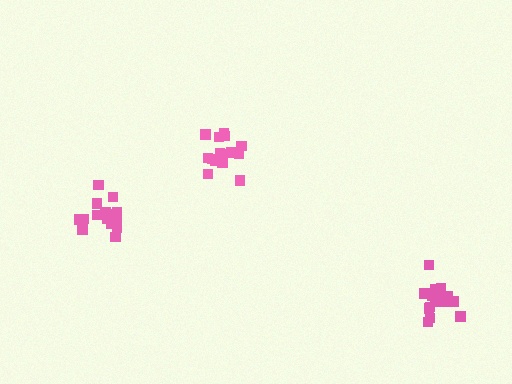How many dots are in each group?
Group 1: 15 dots, Group 2: 15 dots, Group 3: 16 dots (46 total).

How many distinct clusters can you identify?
There are 3 distinct clusters.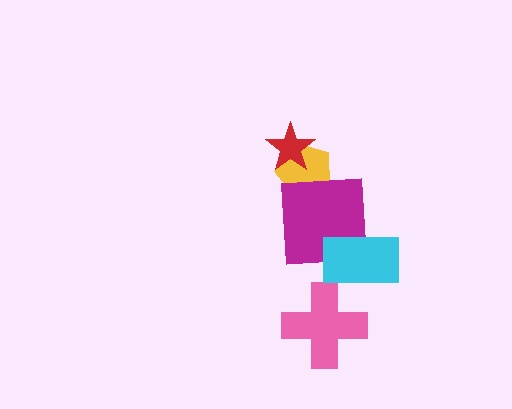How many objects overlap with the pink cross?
0 objects overlap with the pink cross.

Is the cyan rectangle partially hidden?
No, no other shape covers it.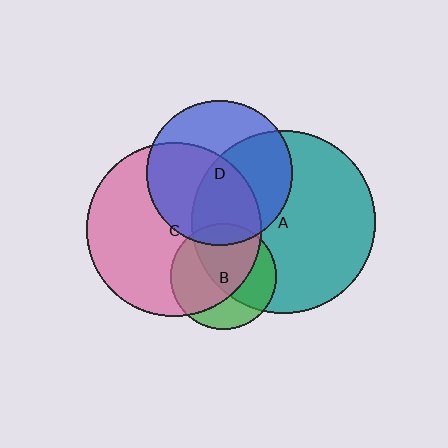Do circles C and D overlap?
Yes.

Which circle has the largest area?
Circle A (teal).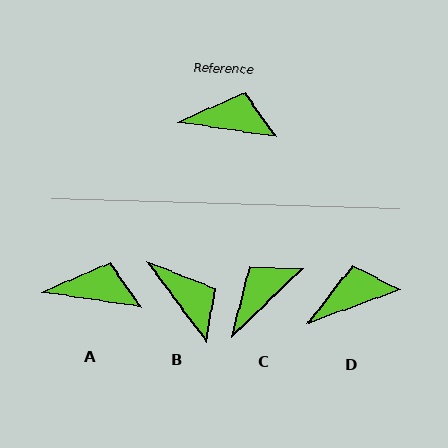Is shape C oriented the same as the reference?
No, it is off by about 52 degrees.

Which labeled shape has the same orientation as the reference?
A.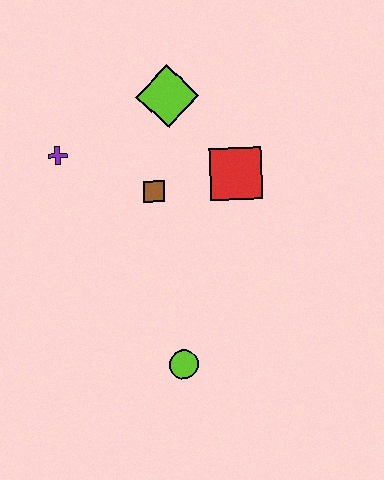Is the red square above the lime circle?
Yes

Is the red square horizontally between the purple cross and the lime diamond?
No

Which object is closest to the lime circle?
The brown square is closest to the lime circle.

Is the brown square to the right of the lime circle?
No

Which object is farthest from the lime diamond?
The lime circle is farthest from the lime diamond.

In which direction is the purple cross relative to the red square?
The purple cross is to the left of the red square.